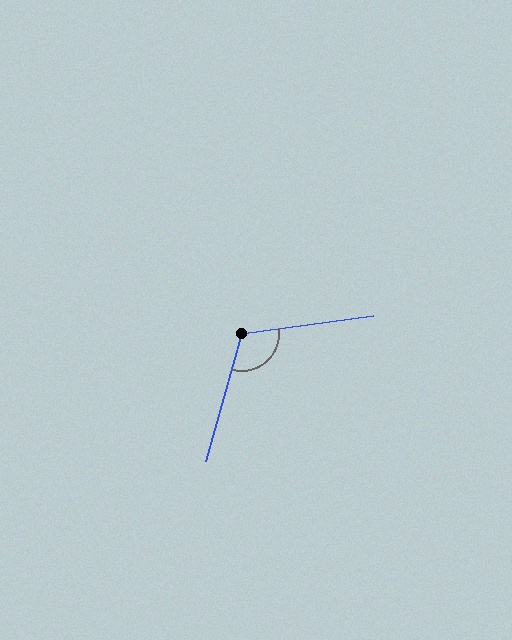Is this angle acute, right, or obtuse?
It is obtuse.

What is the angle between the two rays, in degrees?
Approximately 114 degrees.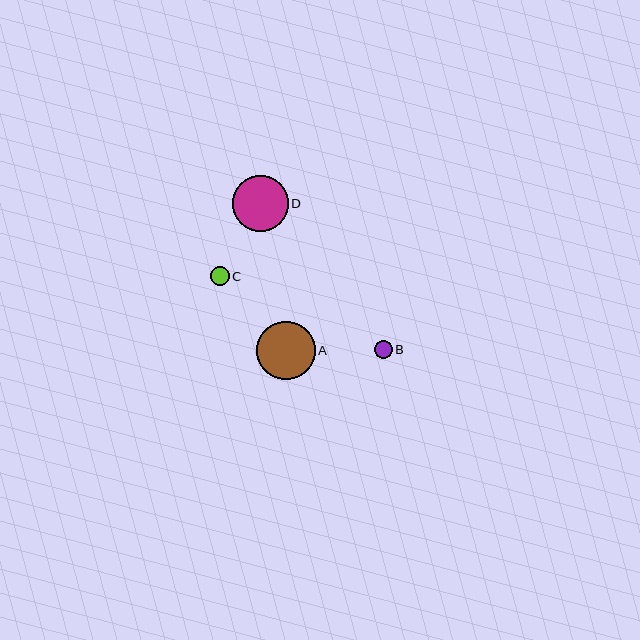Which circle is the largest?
Circle A is the largest with a size of approximately 59 pixels.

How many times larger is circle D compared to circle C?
Circle D is approximately 3.0 times the size of circle C.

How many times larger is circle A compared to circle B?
Circle A is approximately 3.3 times the size of circle B.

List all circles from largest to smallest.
From largest to smallest: A, D, C, B.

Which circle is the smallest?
Circle B is the smallest with a size of approximately 18 pixels.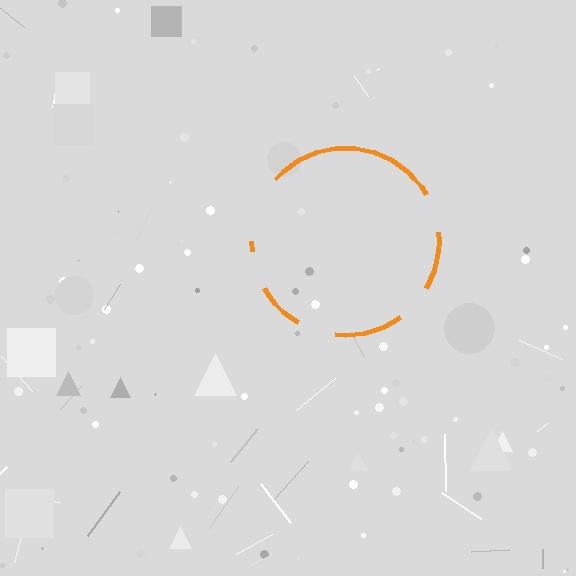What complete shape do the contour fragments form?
The contour fragments form a circle.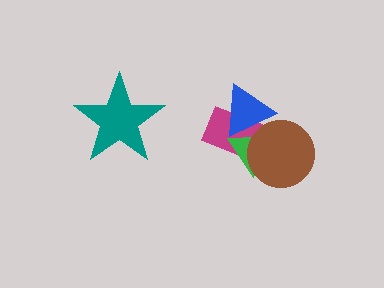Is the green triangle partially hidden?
Yes, it is partially covered by another shape.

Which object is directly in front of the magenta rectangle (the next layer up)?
The green triangle is directly in front of the magenta rectangle.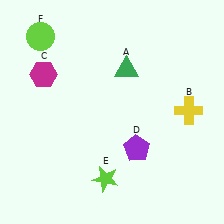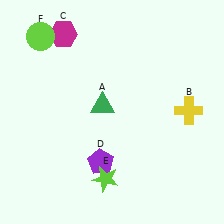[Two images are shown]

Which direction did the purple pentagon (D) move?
The purple pentagon (D) moved left.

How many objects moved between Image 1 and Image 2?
3 objects moved between the two images.